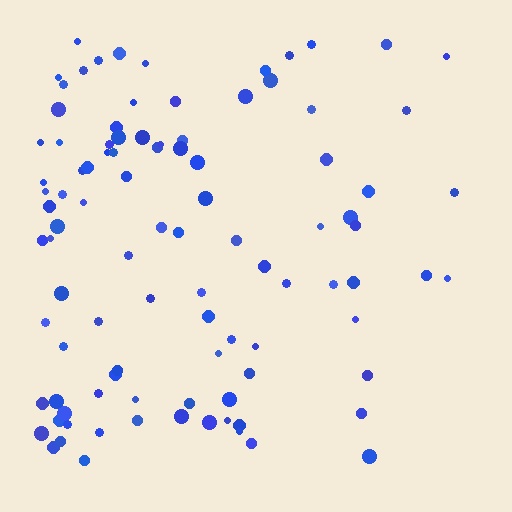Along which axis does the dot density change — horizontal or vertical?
Horizontal.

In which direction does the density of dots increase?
From right to left, with the left side densest.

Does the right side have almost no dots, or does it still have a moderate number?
Still a moderate number, just noticeably fewer than the left.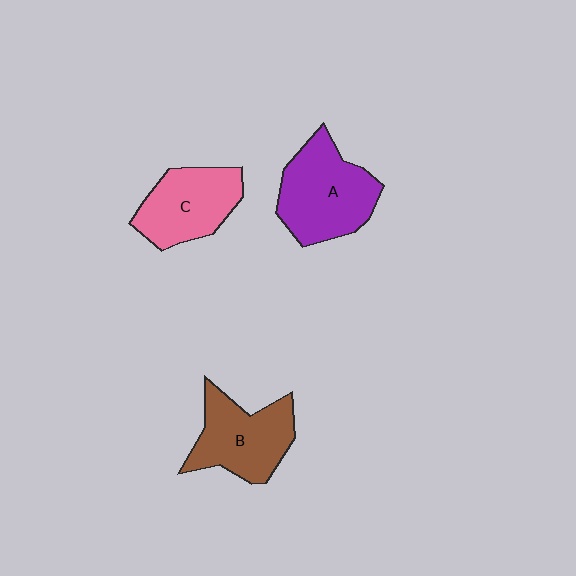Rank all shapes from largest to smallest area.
From largest to smallest: A (purple), B (brown), C (pink).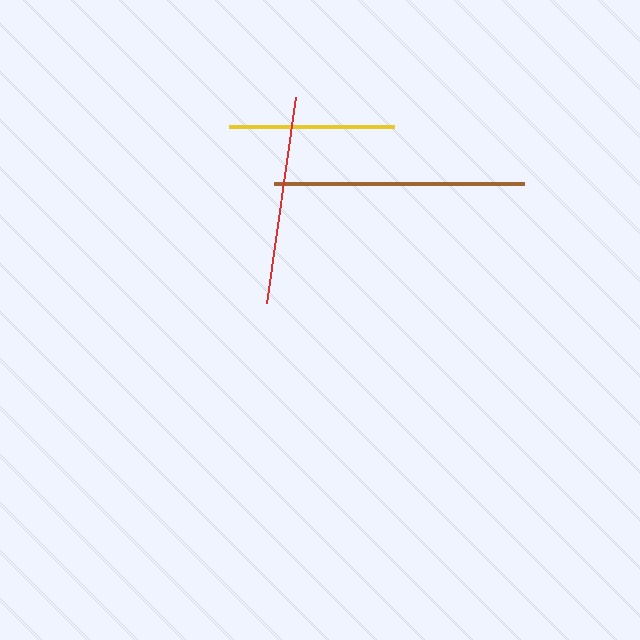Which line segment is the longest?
The brown line is the longest at approximately 250 pixels.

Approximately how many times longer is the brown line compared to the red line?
The brown line is approximately 1.2 times the length of the red line.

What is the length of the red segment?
The red segment is approximately 208 pixels long.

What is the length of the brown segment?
The brown segment is approximately 250 pixels long.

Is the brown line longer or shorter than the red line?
The brown line is longer than the red line.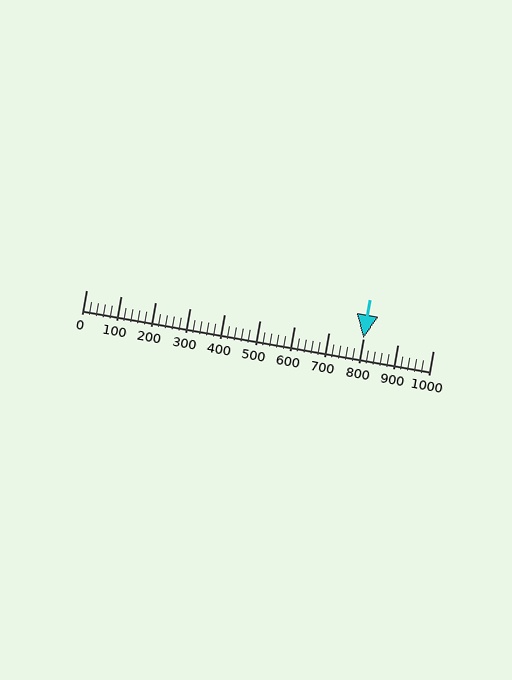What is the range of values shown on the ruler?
The ruler shows values from 0 to 1000.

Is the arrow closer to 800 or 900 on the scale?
The arrow is closer to 800.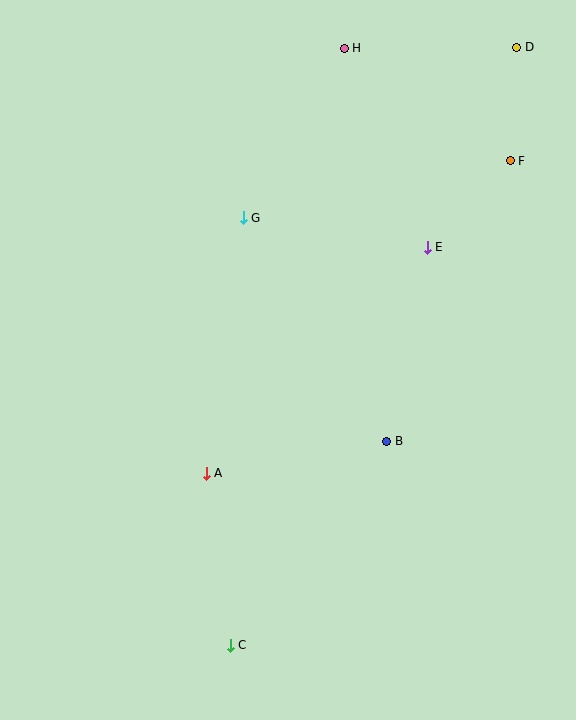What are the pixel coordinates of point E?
Point E is at (427, 248).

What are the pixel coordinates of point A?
Point A is at (206, 473).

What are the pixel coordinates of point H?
Point H is at (344, 48).